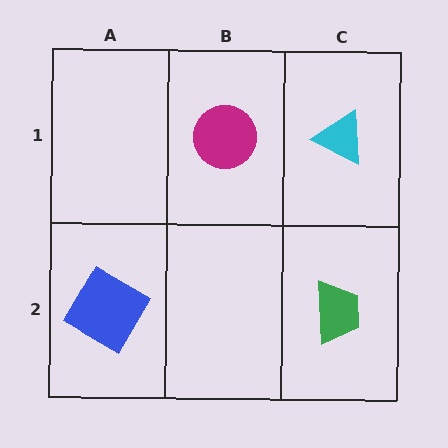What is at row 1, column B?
A magenta circle.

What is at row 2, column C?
A green trapezoid.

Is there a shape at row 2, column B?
No, that cell is empty.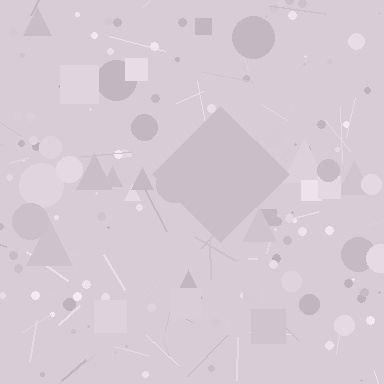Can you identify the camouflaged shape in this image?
The camouflaged shape is a diamond.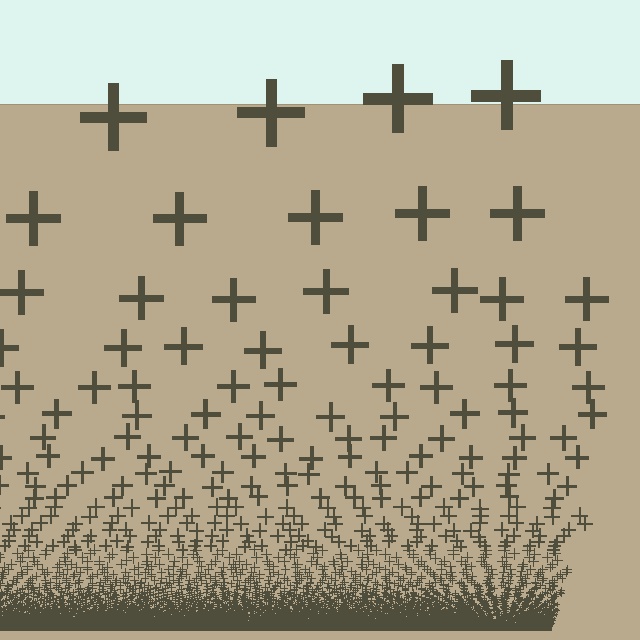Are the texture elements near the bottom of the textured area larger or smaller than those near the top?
Smaller. The gradient is inverted — elements near the bottom are smaller and denser.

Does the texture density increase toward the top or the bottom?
Density increases toward the bottom.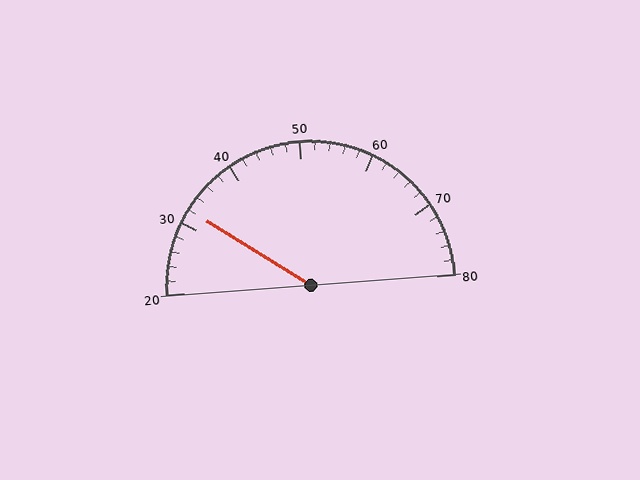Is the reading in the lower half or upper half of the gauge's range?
The reading is in the lower half of the range (20 to 80).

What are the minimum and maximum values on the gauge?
The gauge ranges from 20 to 80.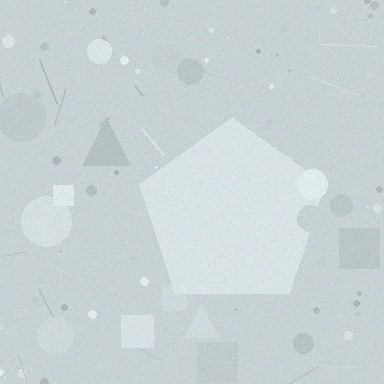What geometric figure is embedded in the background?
A pentagon is embedded in the background.